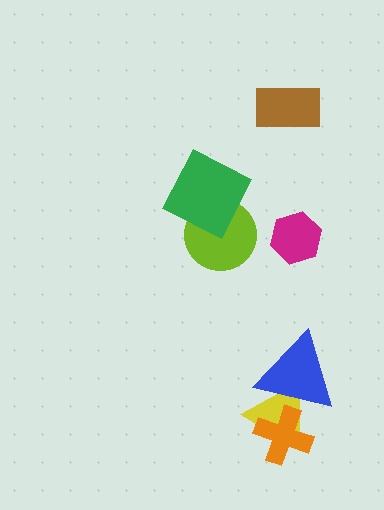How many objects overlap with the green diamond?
1 object overlaps with the green diamond.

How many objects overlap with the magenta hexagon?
0 objects overlap with the magenta hexagon.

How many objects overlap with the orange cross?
2 objects overlap with the orange cross.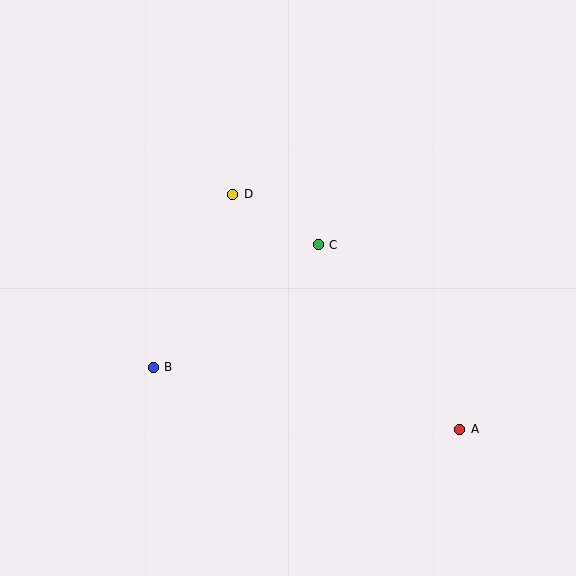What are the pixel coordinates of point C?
Point C is at (318, 245).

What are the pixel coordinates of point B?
Point B is at (153, 367).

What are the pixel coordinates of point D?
Point D is at (233, 194).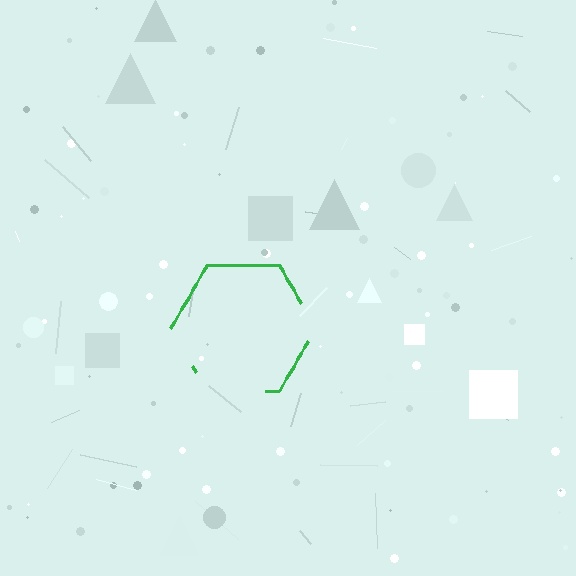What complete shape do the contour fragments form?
The contour fragments form a hexagon.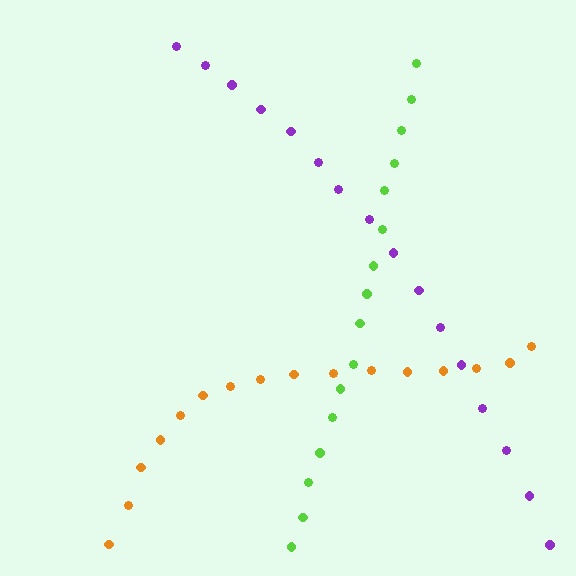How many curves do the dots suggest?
There are 3 distinct paths.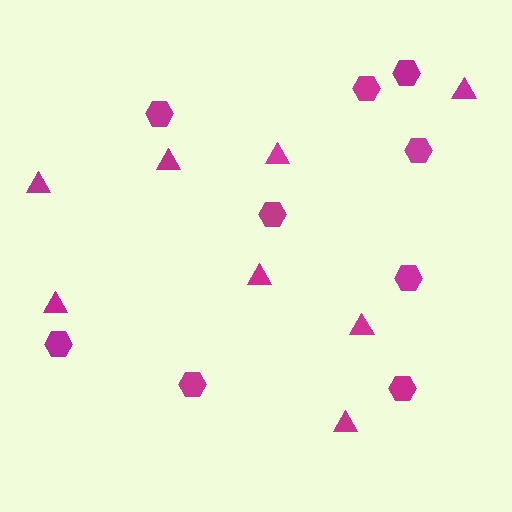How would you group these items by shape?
There are 2 groups: one group of triangles (8) and one group of hexagons (9).